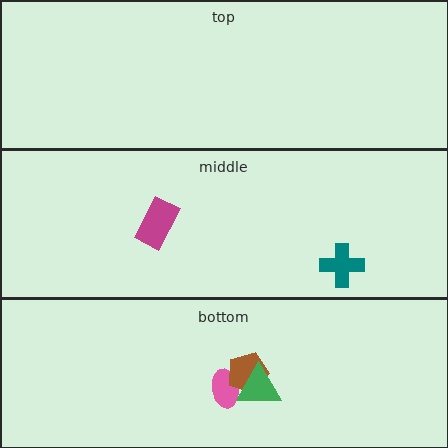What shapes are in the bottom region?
The pink ellipse, the brown pentagon, the green triangle.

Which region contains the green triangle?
The bottom region.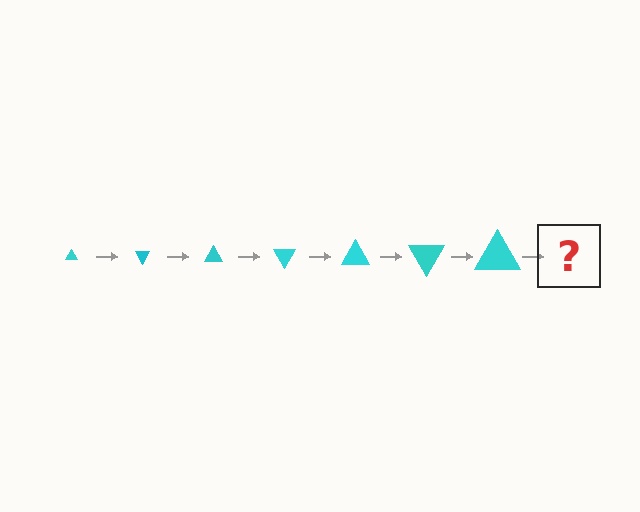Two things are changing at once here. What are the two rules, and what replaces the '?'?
The two rules are that the triangle grows larger each step and it rotates 60 degrees each step. The '?' should be a triangle, larger than the previous one and rotated 420 degrees from the start.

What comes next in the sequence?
The next element should be a triangle, larger than the previous one and rotated 420 degrees from the start.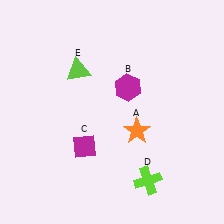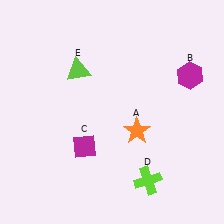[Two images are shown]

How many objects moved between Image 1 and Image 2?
1 object moved between the two images.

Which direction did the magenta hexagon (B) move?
The magenta hexagon (B) moved right.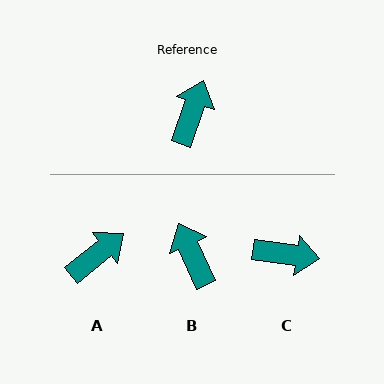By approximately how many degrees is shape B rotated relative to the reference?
Approximately 44 degrees counter-clockwise.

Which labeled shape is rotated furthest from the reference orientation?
C, about 78 degrees away.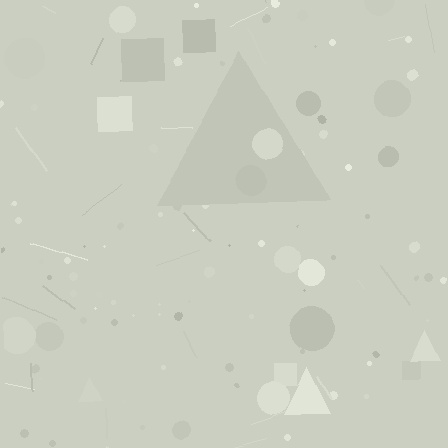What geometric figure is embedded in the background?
A triangle is embedded in the background.